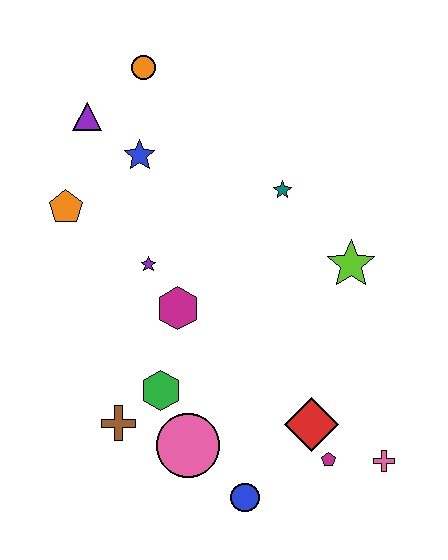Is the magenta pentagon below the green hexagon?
Yes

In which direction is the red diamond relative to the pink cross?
The red diamond is to the left of the pink cross.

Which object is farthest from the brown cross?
The orange circle is farthest from the brown cross.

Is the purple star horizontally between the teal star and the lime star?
No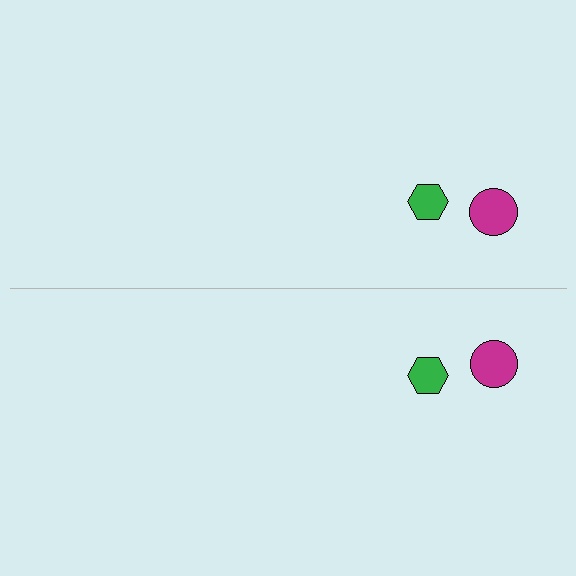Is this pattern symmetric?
Yes, this pattern has bilateral (reflection) symmetry.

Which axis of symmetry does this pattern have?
The pattern has a horizontal axis of symmetry running through the center of the image.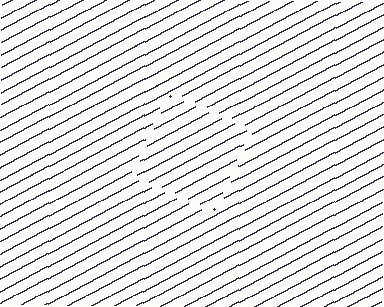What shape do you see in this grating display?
An illusory square. The interior of the shape contains the same grating, shifted by half a period — the contour is defined by the phase discontinuity where line-ends from the inner and outer gratings abut.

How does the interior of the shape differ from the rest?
The interior of the shape contains the same grating, shifted by half a period — the contour is defined by the phase discontinuity where line-ends from the inner and outer gratings abut.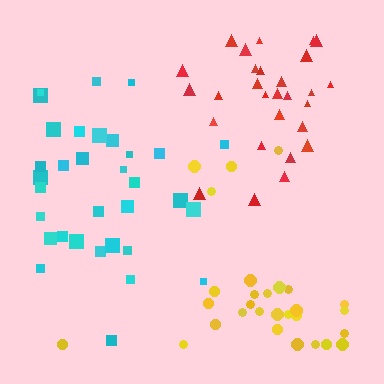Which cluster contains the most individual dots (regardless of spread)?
Cyan (33).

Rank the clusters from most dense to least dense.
red, cyan, yellow.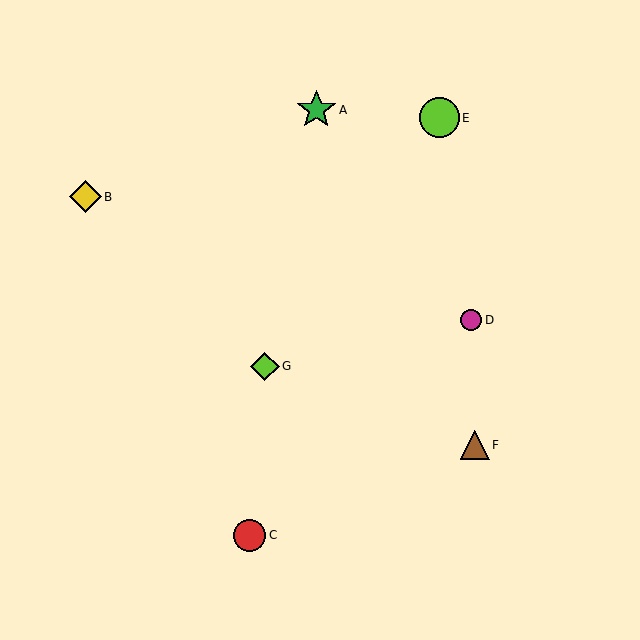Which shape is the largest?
The lime circle (labeled E) is the largest.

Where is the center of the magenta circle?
The center of the magenta circle is at (471, 320).